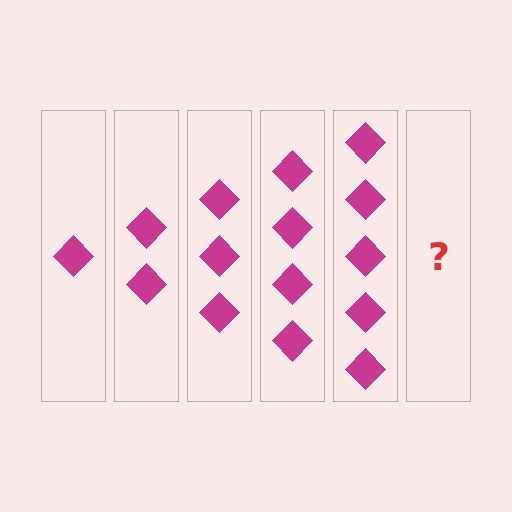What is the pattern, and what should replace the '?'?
The pattern is that each step adds one more diamond. The '?' should be 6 diamonds.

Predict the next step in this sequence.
The next step is 6 diamonds.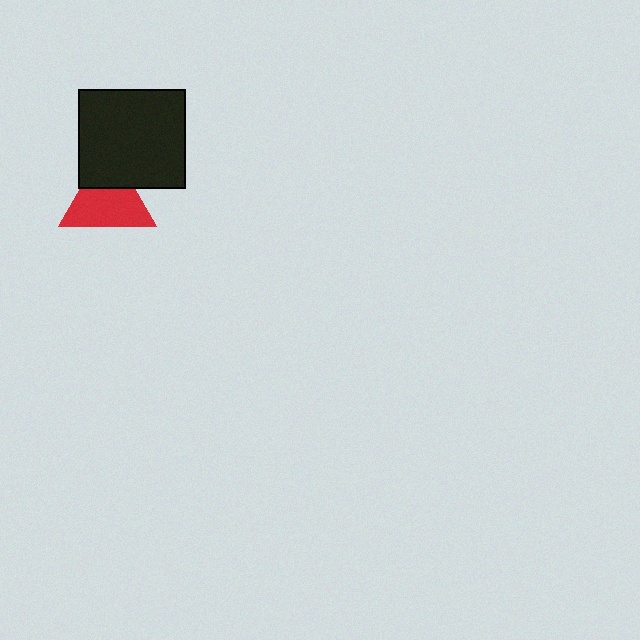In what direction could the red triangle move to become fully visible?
The red triangle could move down. That would shift it out from behind the black rectangle entirely.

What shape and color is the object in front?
The object in front is a black rectangle.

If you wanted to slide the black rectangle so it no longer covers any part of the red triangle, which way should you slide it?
Slide it up — that is the most direct way to separate the two shapes.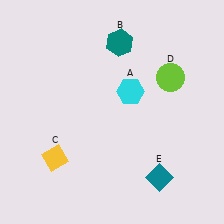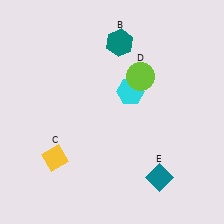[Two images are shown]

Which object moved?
The lime circle (D) moved left.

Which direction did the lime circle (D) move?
The lime circle (D) moved left.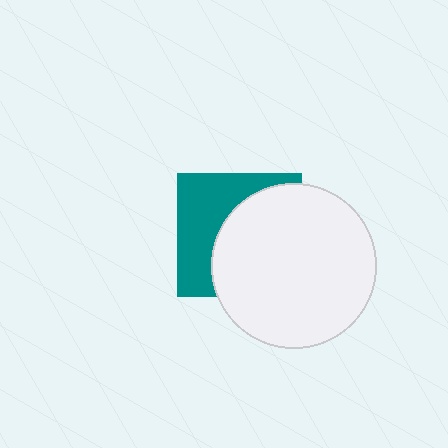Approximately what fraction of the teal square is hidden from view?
Roughly 57% of the teal square is hidden behind the white circle.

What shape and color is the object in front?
The object in front is a white circle.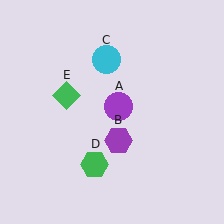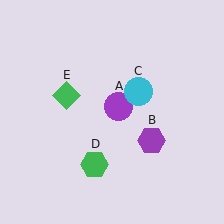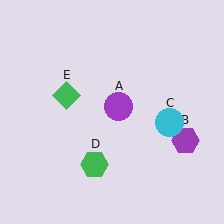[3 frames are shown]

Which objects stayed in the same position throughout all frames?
Purple circle (object A) and green hexagon (object D) and green diamond (object E) remained stationary.